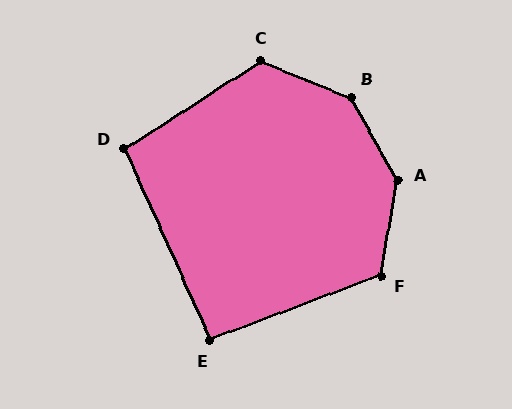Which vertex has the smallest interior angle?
E, at approximately 93 degrees.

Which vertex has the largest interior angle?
A, at approximately 141 degrees.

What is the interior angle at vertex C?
Approximately 126 degrees (obtuse).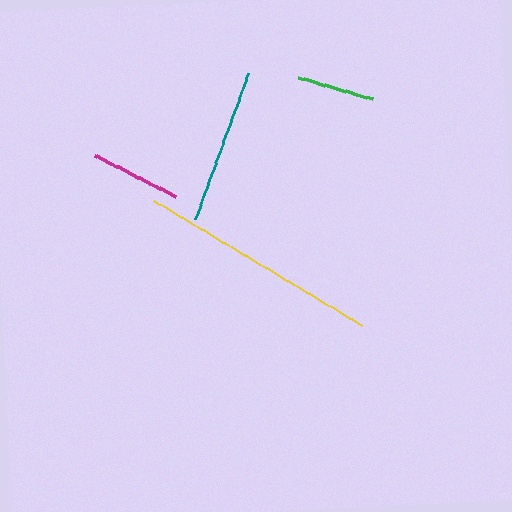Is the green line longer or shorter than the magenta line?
The magenta line is longer than the green line.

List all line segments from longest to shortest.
From longest to shortest: yellow, teal, magenta, green.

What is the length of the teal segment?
The teal segment is approximately 155 pixels long.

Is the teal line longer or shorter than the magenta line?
The teal line is longer than the magenta line.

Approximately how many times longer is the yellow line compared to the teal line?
The yellow line is approximately 1.6 times the length of the teal line.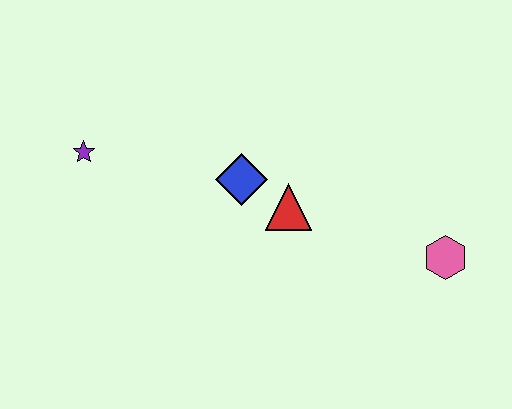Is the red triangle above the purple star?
No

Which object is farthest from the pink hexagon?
The purple star is farthest from the pink hexagon.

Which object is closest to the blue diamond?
The red triangle is closest to the blue diamond.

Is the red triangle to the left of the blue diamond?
No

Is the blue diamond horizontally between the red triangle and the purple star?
Yes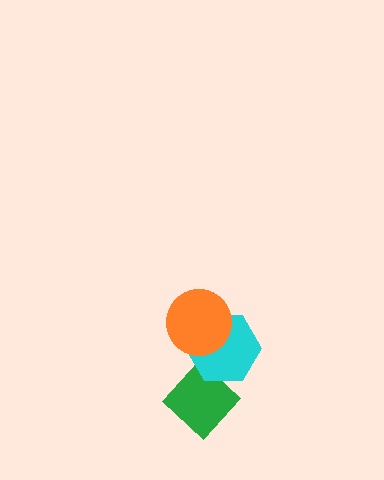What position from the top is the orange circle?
The orange circle is 1st from the top.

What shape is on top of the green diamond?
The cyan hexagon is on top of the green diamond.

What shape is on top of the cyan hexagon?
The orange circle is on top of the cyan hexagon.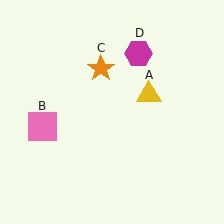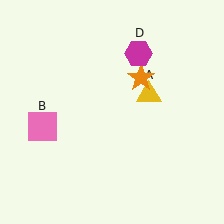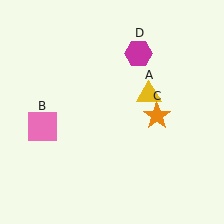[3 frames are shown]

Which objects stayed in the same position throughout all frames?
Yellow triangle (object A) and pink square (object B) and magenta hexagon (object D) remained stationary.